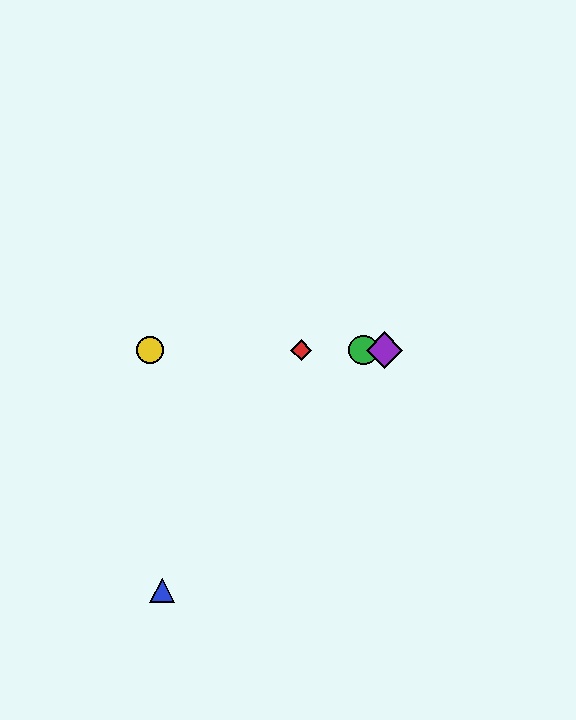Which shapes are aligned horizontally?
The red diamond, the green circle, the yellow circle, the purple diamond are aligned horizontally.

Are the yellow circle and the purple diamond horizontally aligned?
Yes, both are at y≈350.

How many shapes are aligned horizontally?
4 shapes (the red diamond, the green circle, the yellow circle, the purple diamond) are aligned horizontally.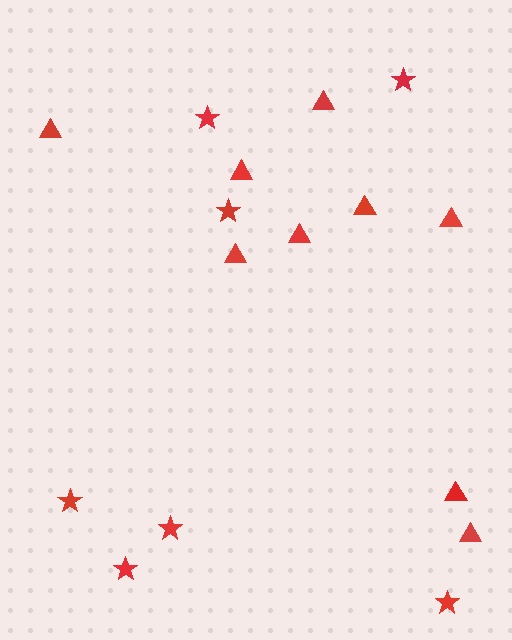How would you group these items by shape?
There are 2 groups: one group of triangles (9) and one group of stars (7).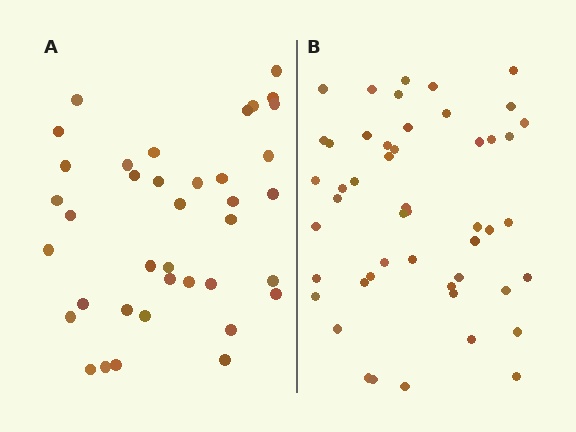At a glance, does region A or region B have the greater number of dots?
Region B (the right region) has more dots.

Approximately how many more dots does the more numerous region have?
Region B has roughly 12 or so more dots than region A.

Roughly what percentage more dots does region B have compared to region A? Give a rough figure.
About 30% more.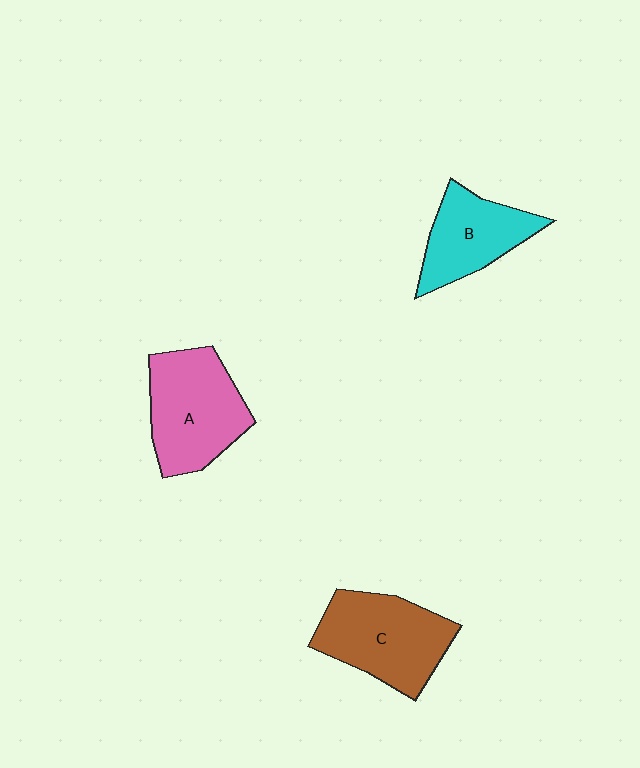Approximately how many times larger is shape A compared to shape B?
Approximately 1.3 times.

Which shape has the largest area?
Shape C (brown).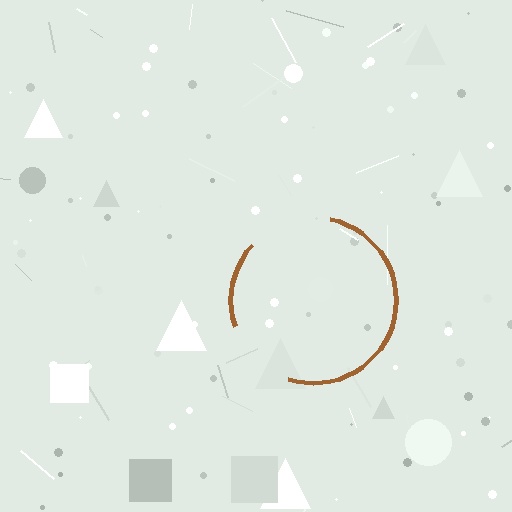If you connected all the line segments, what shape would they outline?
They would outline a circle.